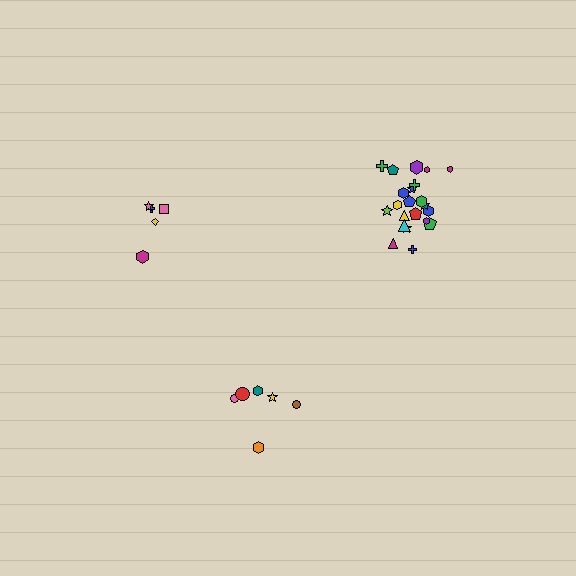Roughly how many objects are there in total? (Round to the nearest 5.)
Roughly 35 objects in total.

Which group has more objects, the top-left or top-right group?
The top-right group.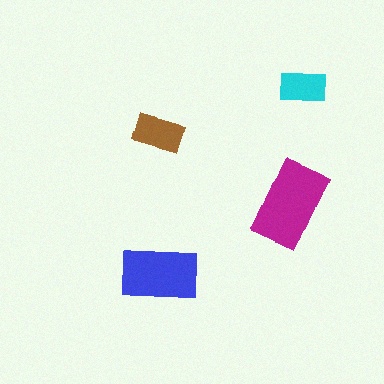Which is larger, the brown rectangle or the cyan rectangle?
The brown one.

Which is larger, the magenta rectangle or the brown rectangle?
The magenta one.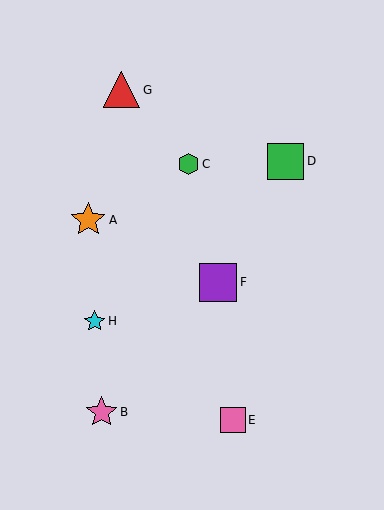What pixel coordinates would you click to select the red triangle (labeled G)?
Click at (122, 90) to select the red triangle G.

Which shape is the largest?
The purple square (labeled F) is the largest.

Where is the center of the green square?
The center of the green square is at (286, 161).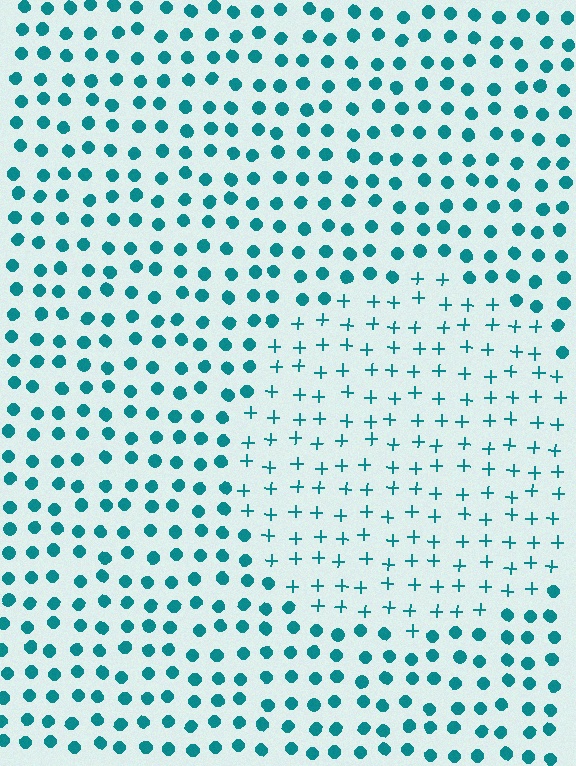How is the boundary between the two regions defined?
The boundary is defined by a change in element shape: plus signs inside vs. circles outside. All elements share the same color and spacing.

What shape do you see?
I see a circle.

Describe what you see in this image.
The image is filled with small teal elements arranged in a uniform grid. A circle-shaped region contains plus signs, while the surrounding area contains circles. The boundary is defined purely by the change in element shape.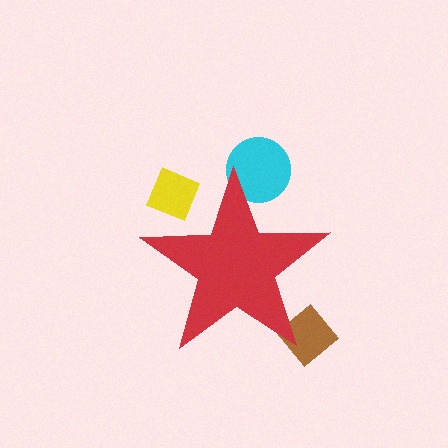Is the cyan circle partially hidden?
Yes, the cyan circle is partially hidden behind the red star.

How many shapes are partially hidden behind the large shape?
3 shapes are partially hidden.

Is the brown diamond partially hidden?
Yes, the brown diamond is partially hidden behind the red star.